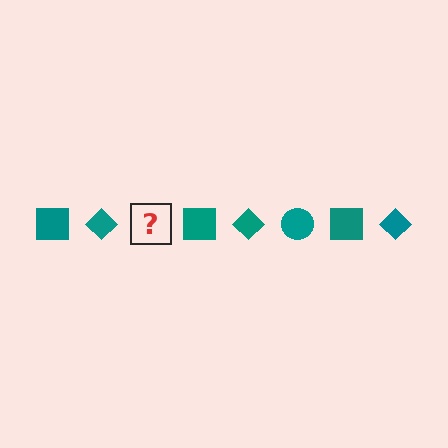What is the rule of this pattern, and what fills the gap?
The rule is that the pattern cycles through square, diamond, circle shapes in teal. The gap should be filled with a teal circle.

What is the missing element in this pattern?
The missing element is a teal circle.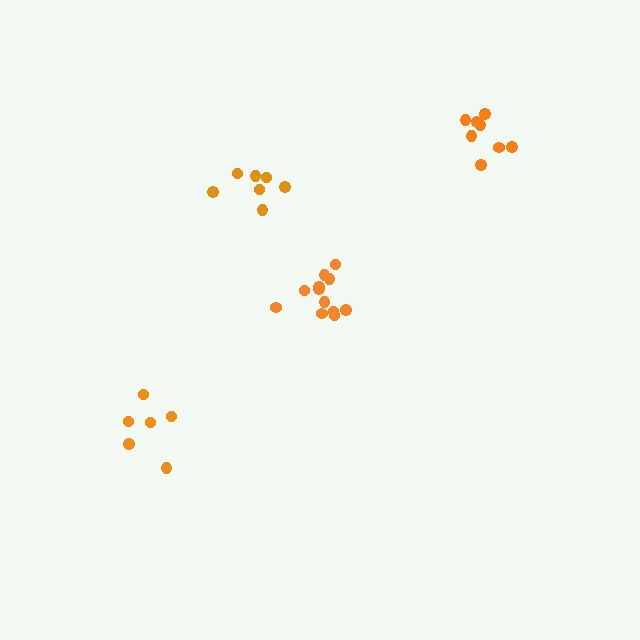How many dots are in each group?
Group 1: 8 dots, Group 2: 12 dots, Group 3: 6 dots, Group 4: 7 dots (33 total).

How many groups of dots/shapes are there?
There are 4 groups.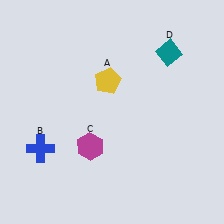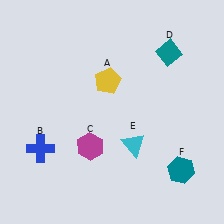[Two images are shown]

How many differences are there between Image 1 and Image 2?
There are 2 differences between the two images.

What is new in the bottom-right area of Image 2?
A cyan triangle (E) was added in the bottom-right area of Image 2.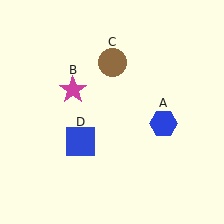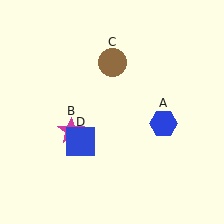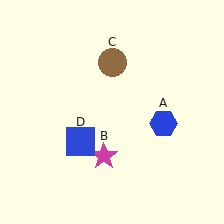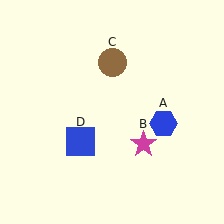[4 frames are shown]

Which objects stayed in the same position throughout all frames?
Blue hexagon (object A) and brown circle (object C) and blue square (object D) remained stationary.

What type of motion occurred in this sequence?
The magenta star (object B) rotated counterclockwise around the center of the scene.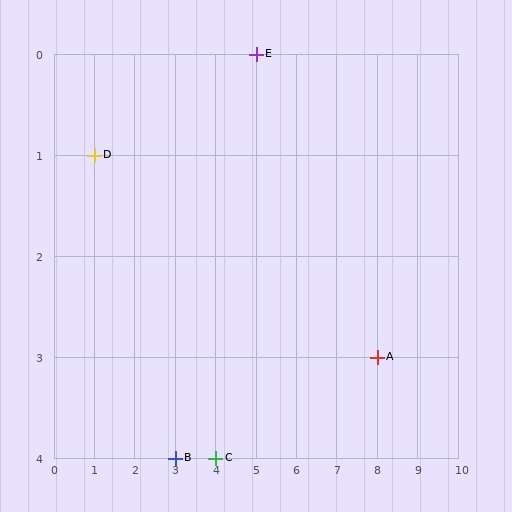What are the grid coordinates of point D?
Point D is at grid coordinates (1, 1).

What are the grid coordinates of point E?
Point E is at grid coordinates (5, 0).